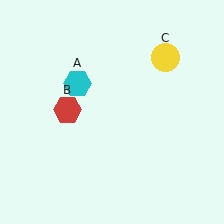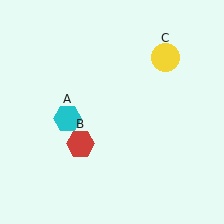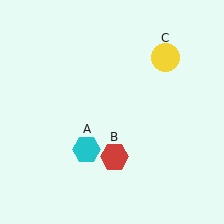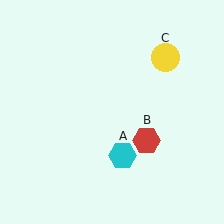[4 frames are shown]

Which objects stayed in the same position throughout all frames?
Yellow circle (object C) remained stationary.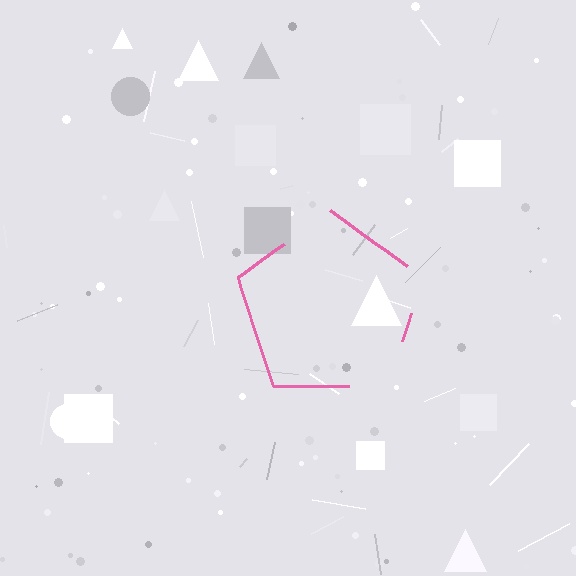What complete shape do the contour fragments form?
The contour fragments form a pentagon.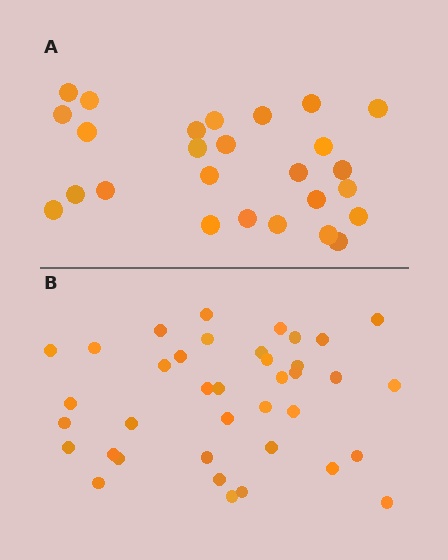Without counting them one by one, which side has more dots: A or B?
Region B (the bottom region) has more dots.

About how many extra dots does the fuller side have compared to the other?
Region B has roughly 12 or so more dots than region A.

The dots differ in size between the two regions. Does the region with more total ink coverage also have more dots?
No. Region A has more total ink coverage because its dots are larger, but region B actually contains more individual dots. Total area can be misleading — the number of items is what matters here.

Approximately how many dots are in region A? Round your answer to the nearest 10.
About 30 dots. (The exact count is 26, which rounds to 30.)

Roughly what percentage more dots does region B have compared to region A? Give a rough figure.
About 45% more.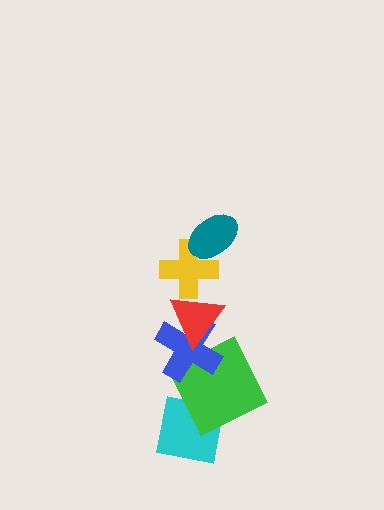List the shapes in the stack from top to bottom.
From top to bottom: the teal ellipse, the yellow cross, the red triangle, the blue cross, the green square, the cyan square.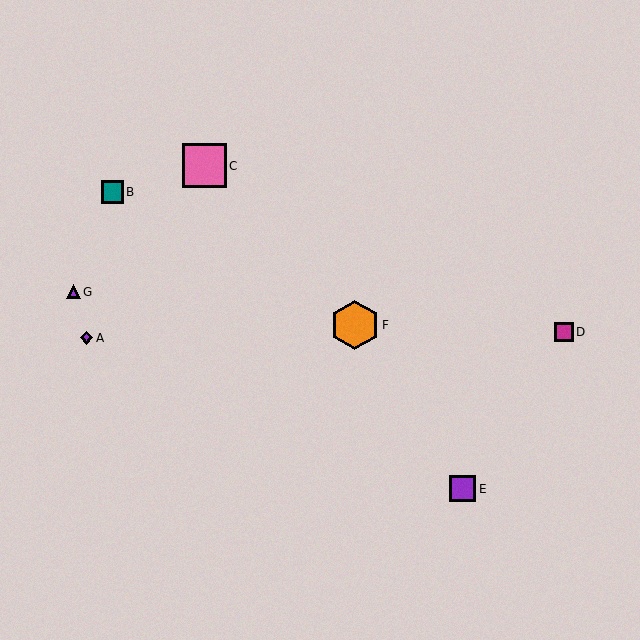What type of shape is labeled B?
Shape B is a teal square.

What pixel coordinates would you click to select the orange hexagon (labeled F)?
Click at (355, 325) to select the orange hexagon F.